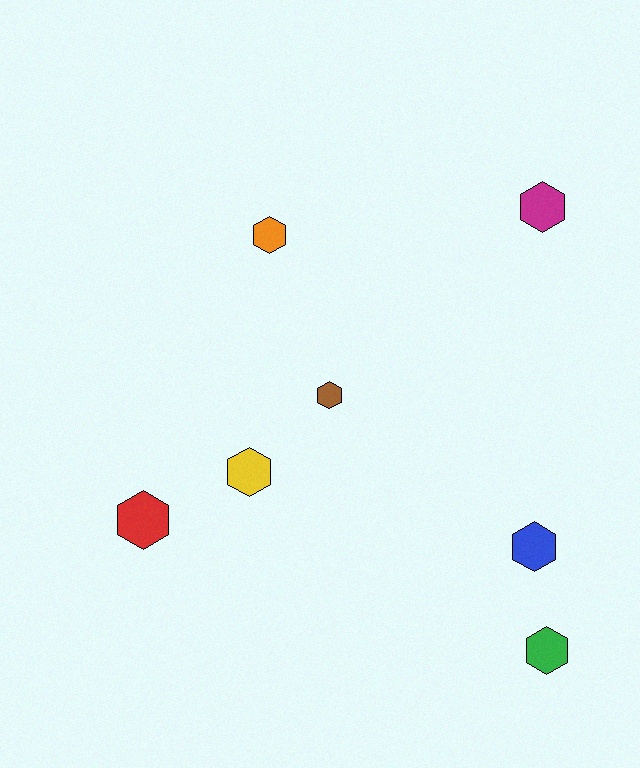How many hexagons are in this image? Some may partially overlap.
There are 7 hexagons.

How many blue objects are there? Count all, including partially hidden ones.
There is 1 blue object.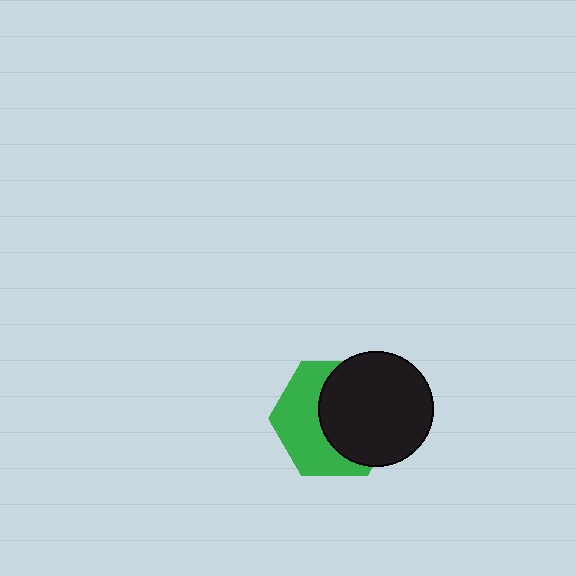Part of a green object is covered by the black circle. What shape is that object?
It is a hexagon.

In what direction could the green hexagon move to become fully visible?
The green hexagon could move left. That would shift it out from behind the black circle entirely.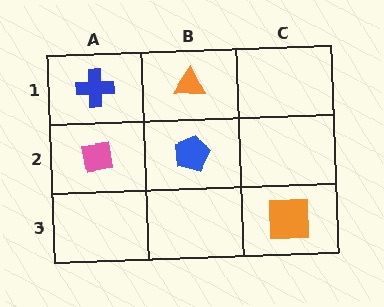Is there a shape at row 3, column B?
No, that cell is empty.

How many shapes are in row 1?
2 shapes.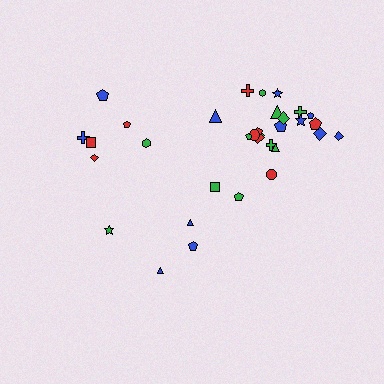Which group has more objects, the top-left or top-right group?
The top-right group.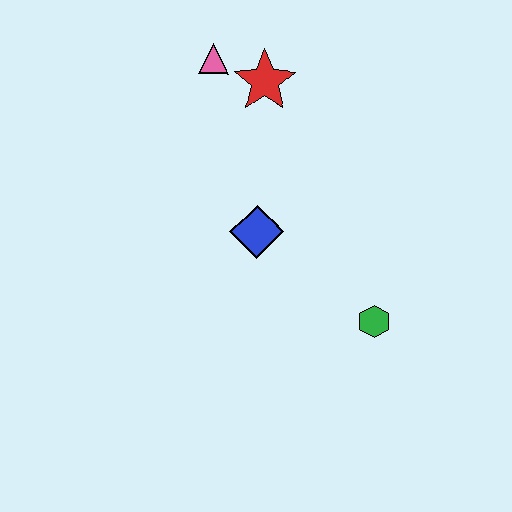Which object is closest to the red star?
The pink triangle is closest to the red star.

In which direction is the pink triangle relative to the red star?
The pink triangle is to the left of the red star.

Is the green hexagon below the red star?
Yes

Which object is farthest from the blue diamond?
The pink triangle is farthest from the blue diamond.